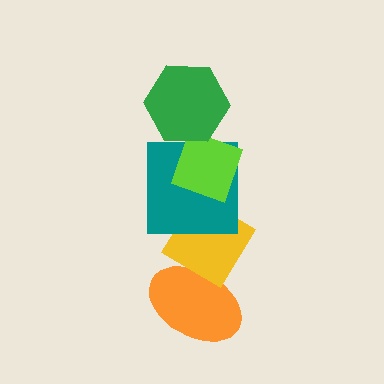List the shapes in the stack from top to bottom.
From top to bottom: the green hexagon, the lime diamond, the teal square, the yellow diamond, the orange ellipse.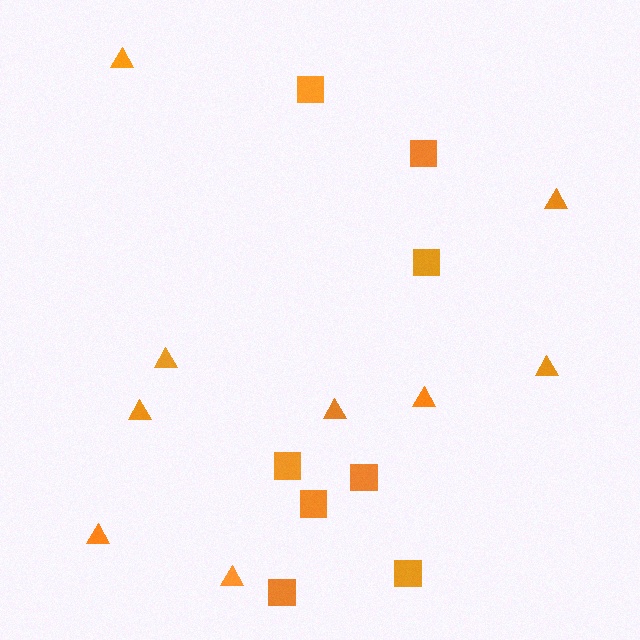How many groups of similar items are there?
There are 2 groups: one group of triangles (9) and one group of squares (8).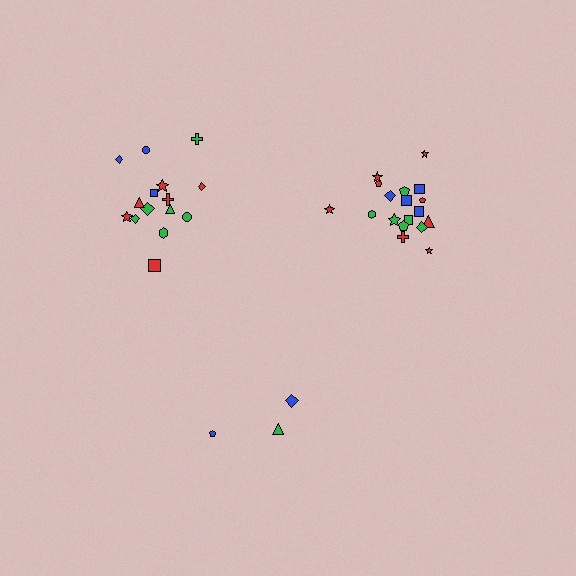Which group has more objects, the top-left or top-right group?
The top-right group.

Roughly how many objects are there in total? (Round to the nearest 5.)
Roughly 35 objects in total.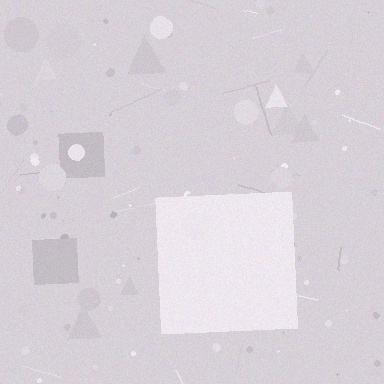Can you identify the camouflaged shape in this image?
The camouflaged shape is a square.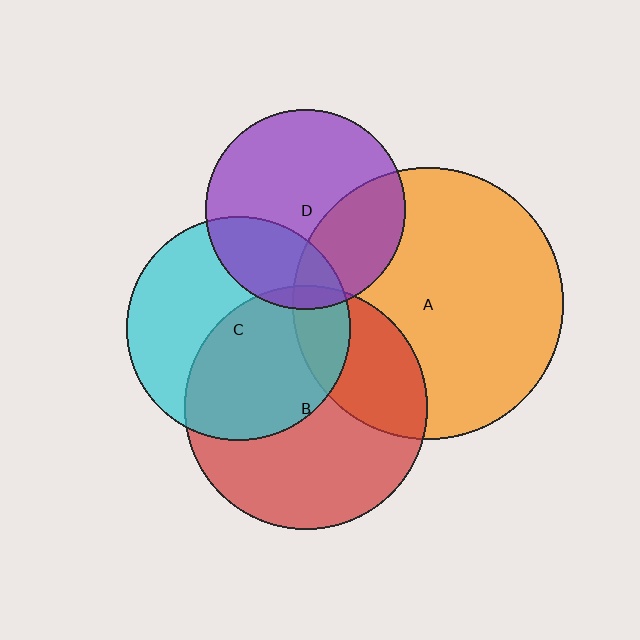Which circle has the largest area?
Circle A (orange).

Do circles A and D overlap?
Yes.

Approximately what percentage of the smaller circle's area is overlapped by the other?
Approximately 30%.